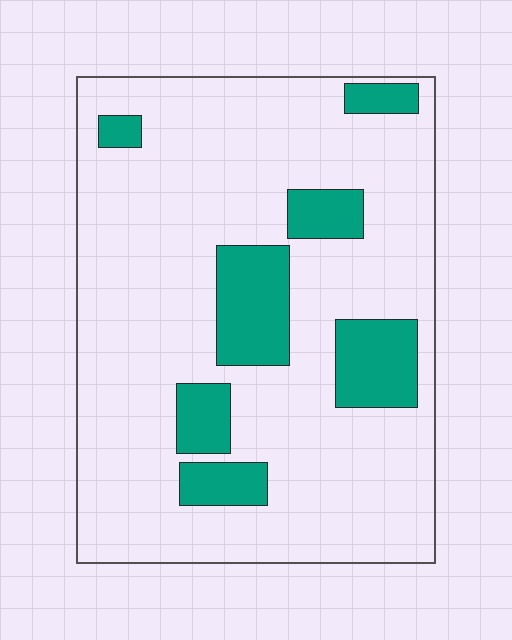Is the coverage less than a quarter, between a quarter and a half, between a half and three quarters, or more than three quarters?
Less than a quarter.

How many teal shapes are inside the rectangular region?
7.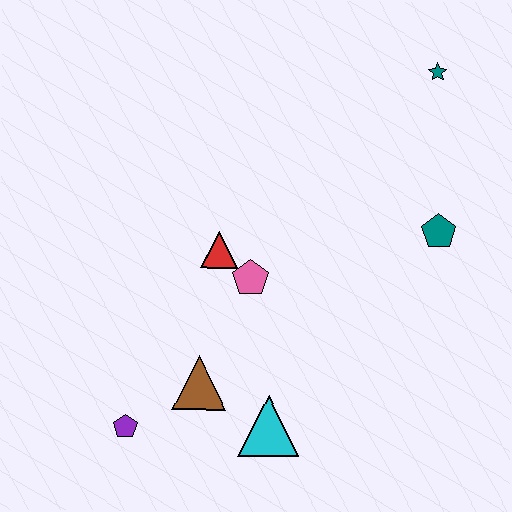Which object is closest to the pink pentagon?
The red triangle is closest to the pink pentagon.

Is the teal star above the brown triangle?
Yes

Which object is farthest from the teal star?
The purple pentagon is farthest from the teal star.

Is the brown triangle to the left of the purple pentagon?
No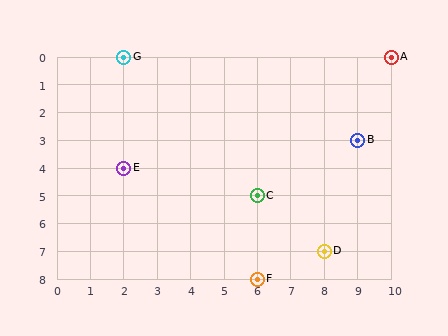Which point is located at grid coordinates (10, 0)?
Point A is at (10, 0).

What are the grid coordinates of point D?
Point D is at grid coordinates (8, 7).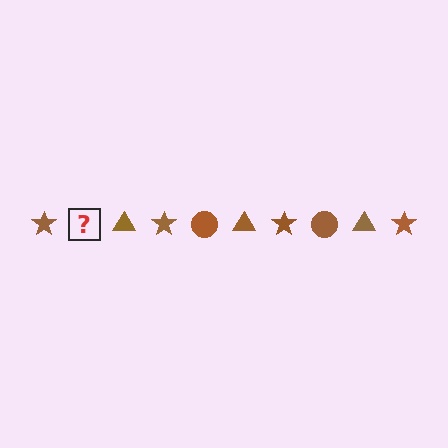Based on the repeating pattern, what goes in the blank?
The blank should be a brown circle.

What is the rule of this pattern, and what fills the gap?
The rule is that the pattern cycles through star, circle, triangle shapes in brown. The gap should be filled with a brown circle.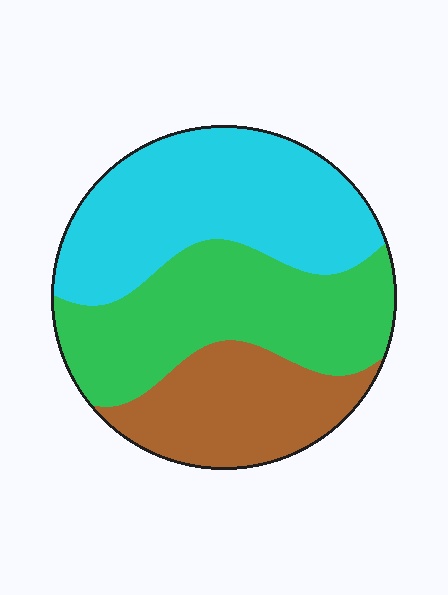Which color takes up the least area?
Brown, at roughly 25%.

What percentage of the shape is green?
Green takes up between a third and a half of the shape.